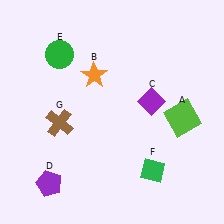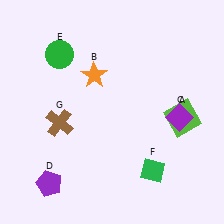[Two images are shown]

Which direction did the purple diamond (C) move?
The purple diamond (C) moved right.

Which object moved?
The purple diamond (C) moved right.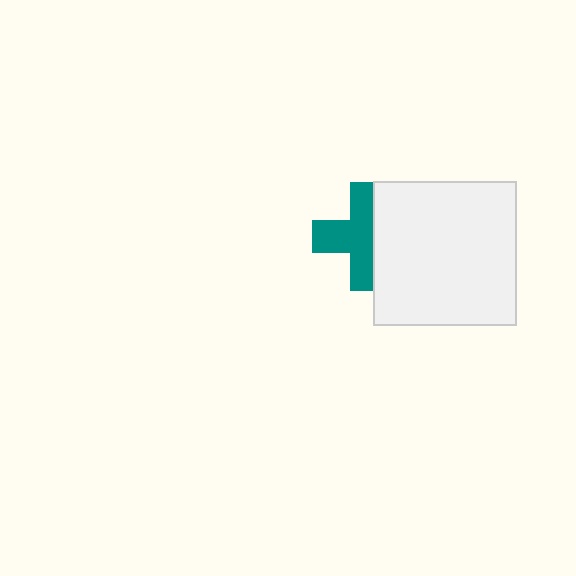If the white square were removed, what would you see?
You would see the complete teal cross.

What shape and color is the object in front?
The object in front is a white square.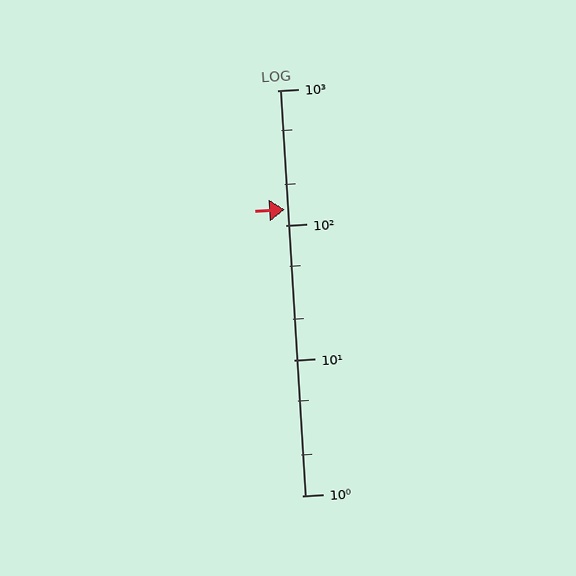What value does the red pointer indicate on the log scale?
The pointer indicates approximately 130.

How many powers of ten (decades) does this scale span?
The scale spans 3 decades, from 1 to 1000.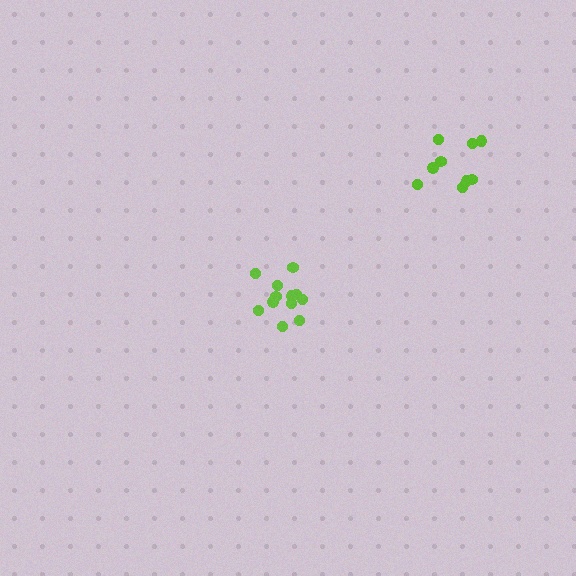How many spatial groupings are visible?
There are 2 spatial groupings.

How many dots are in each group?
Group 1: 9 dots, Group 2: 12 dots (21 total).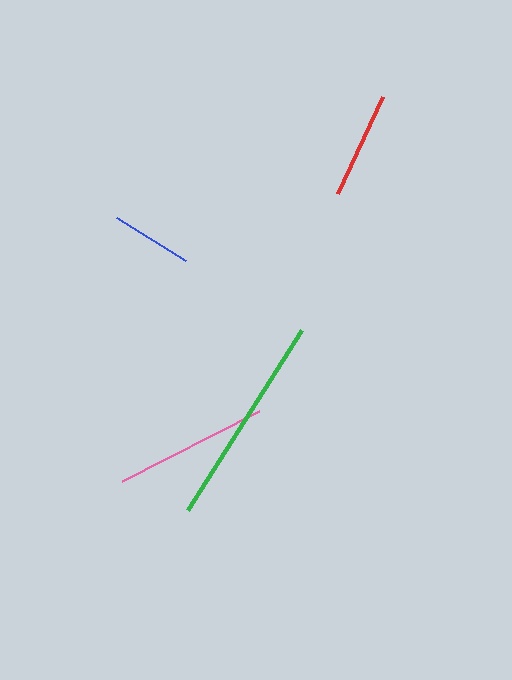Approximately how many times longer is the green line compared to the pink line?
The green line is approximately 1.4 times the length of the pink line.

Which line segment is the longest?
The green line is the longest at approximately 214 pixels.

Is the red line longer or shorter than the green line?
The green line is longer than the red line.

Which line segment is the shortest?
The blue line is the shortest at approximately 81 pixels.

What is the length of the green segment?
The green segment is approximately 214 pixels long.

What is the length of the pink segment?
The pink segment is approximately 154 pixels long.